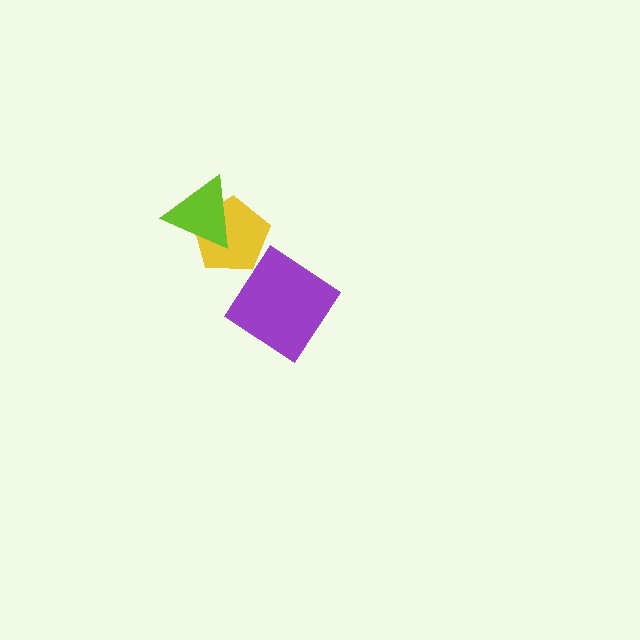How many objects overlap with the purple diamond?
0 objects overlap with the purple diamond.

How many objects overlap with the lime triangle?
1 object overlaps with the lime triangle.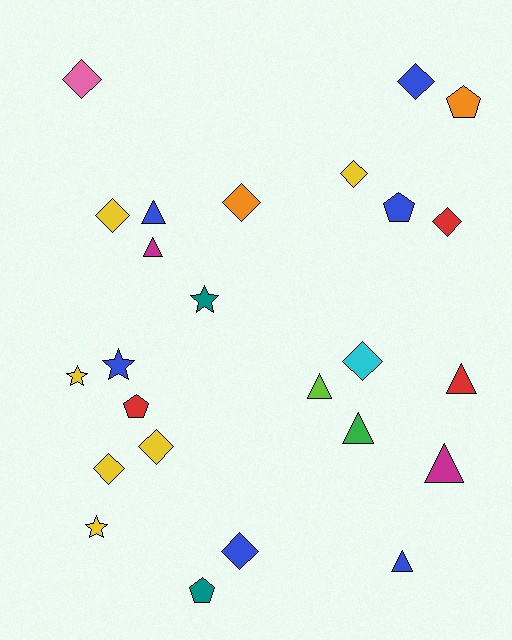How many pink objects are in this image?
There is 1 pink object.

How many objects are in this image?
There are 25 objects.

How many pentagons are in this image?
There are 4 pentagons.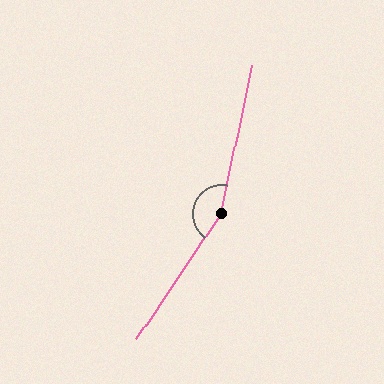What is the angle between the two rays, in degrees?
Approximately 158 degrees.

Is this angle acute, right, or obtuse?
It is obtuse.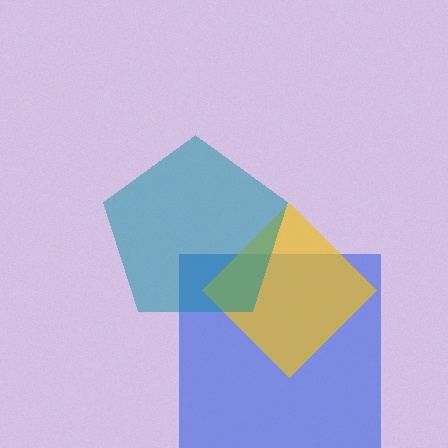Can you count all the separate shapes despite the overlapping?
Yes, there are 3 separate shapes.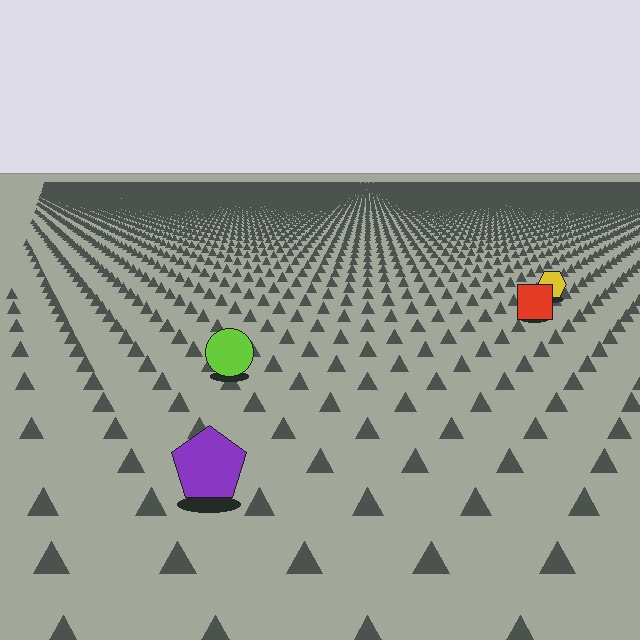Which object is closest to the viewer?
The purple pentagon is closest. The texture marks near it are larger and more spread out.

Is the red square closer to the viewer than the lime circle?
No. The lime circle is closer — you can tell from the texture gradient: the ground texture is coarser near it.